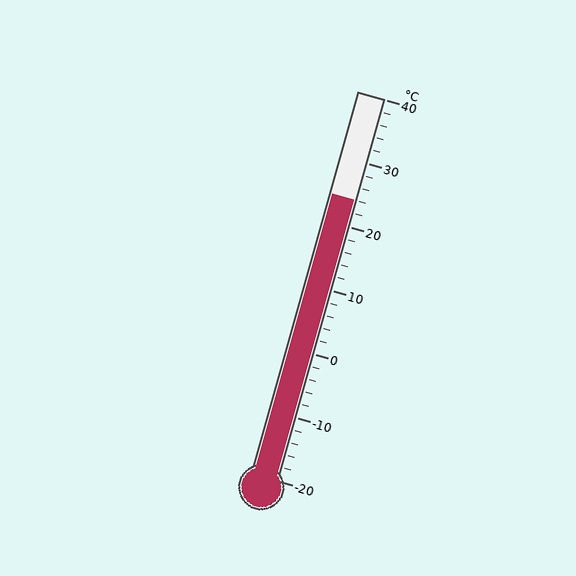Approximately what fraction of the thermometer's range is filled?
The thermometer is filled to approximately 75% of its range.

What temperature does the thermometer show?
The thermometer shows approximately 24°C.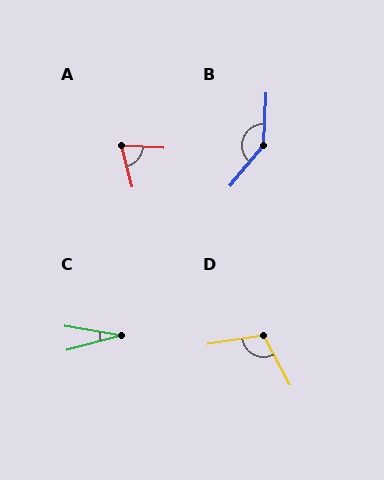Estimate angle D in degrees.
Approximately 109 degrees.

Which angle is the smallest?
C, at approximately 24 degrees.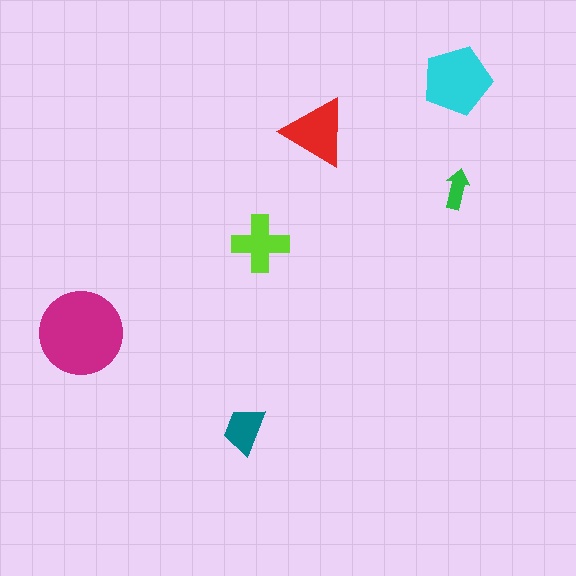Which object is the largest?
The magenta circle.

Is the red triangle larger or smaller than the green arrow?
Larger.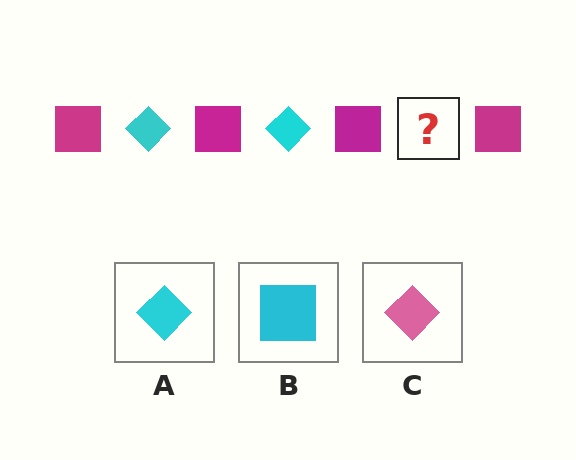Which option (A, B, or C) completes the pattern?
A.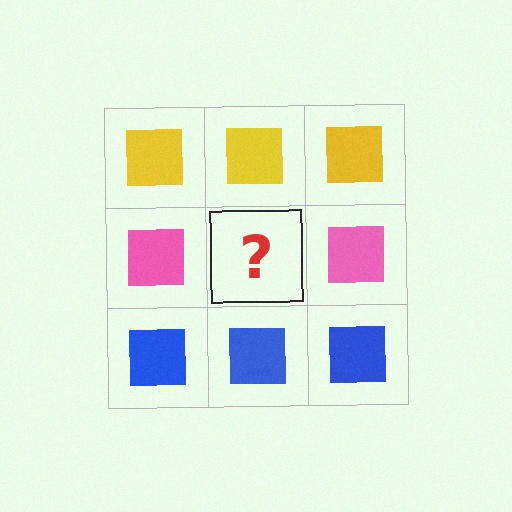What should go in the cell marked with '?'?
The missing cell should contain a pink square.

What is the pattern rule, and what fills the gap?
The rule is that each row has a consistent color. The gap should be filled with a pink square.